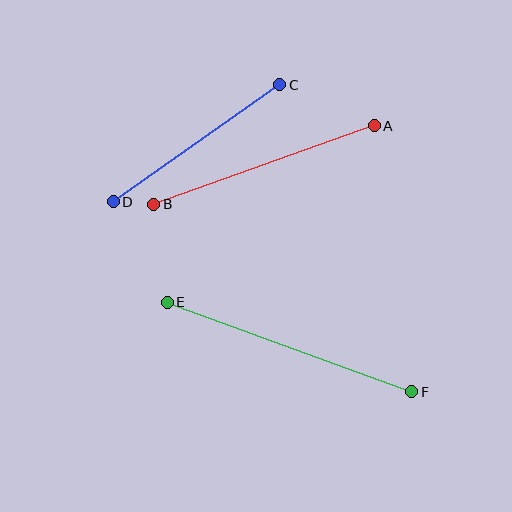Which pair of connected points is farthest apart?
Points E and F are farthest apart.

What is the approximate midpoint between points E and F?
The midpoint is at approximately (289, 347) pixels.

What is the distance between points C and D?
The distance is approximately 204 pixels.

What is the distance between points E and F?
The distance is approximately 260 pixels.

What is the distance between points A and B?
The distance is approximately 234 pixels.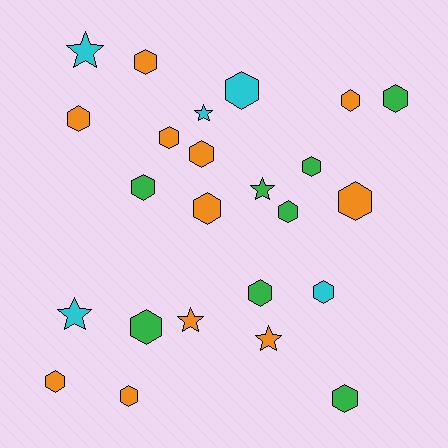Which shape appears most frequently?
Hexagon, with 18 objects.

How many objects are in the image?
There are 24 objects.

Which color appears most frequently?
Orange, with 11 objects.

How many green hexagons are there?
There are 7 green hexagons.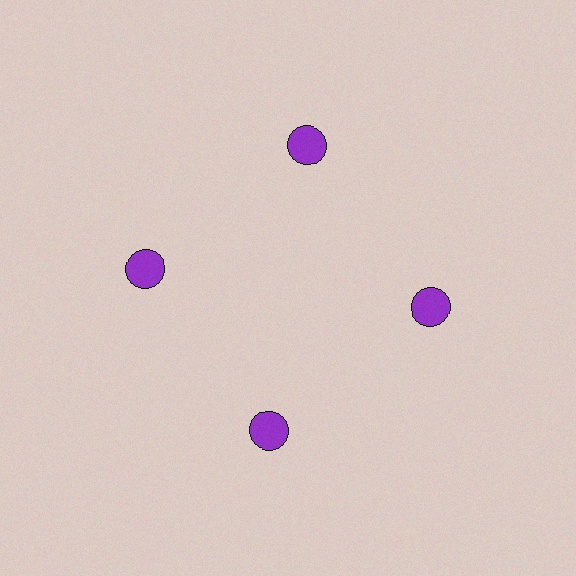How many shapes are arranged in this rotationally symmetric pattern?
There are 4 shapes, arranged in 4 groups of 1.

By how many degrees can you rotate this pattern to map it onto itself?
The pattern maps onto itself every 90 degrees of rotation.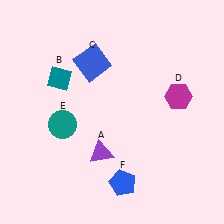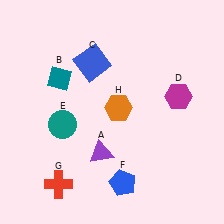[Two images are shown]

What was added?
A red cross (G), an orange hexagon (H) were added in Image 2.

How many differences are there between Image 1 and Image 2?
There are 2 differences between the two images.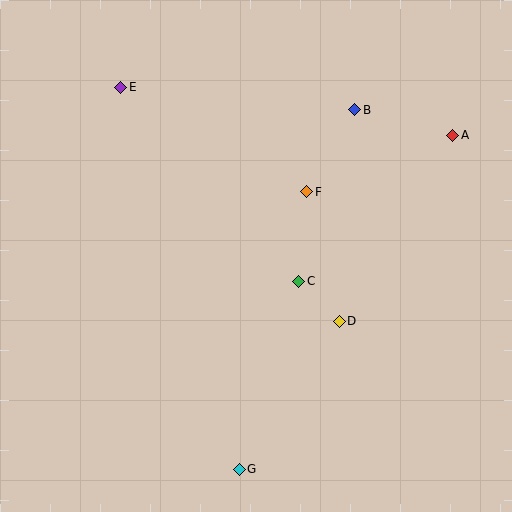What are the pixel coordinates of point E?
Point E is at (121, 87).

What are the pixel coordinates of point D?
Point D is at (339, 321).